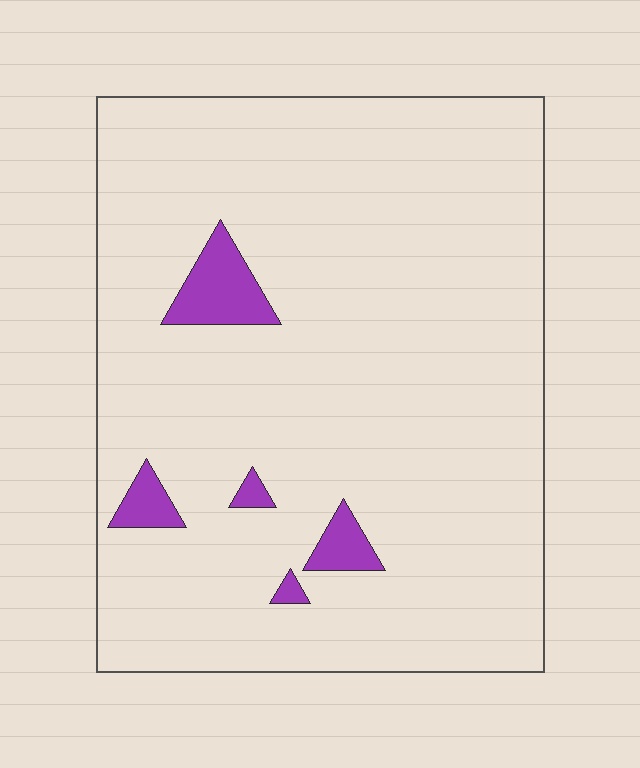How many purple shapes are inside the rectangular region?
5.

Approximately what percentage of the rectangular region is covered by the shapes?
Approximately 5%.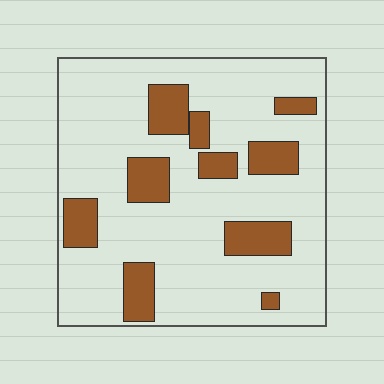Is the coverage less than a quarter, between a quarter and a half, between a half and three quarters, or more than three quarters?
Less than a quarter.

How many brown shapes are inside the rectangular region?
10.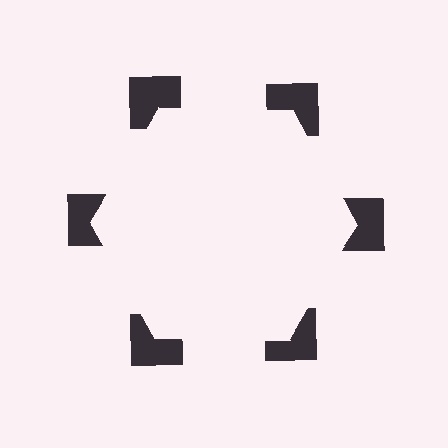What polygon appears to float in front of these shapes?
An illusory hexagon — its edges are inferred from the aligned wedge cuts in the notched squares, not physically drawn.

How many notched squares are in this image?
There are 6 — one at each vertex of the illusory hexagon.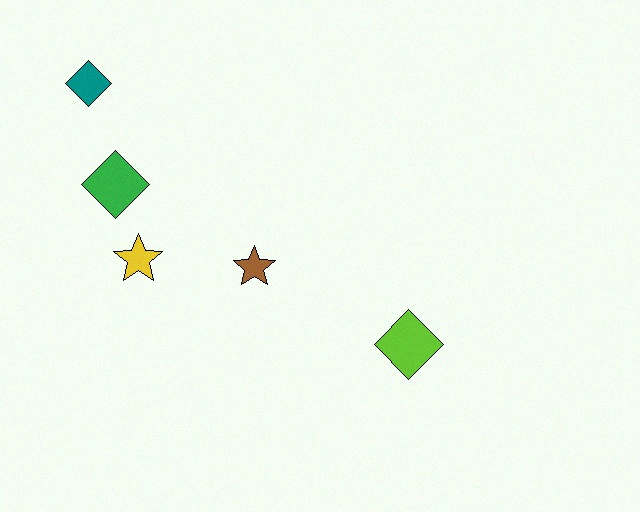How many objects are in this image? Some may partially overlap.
There are 5 objects.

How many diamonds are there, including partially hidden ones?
There are 3 diamonds.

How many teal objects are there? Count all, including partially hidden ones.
There is 1 teal object.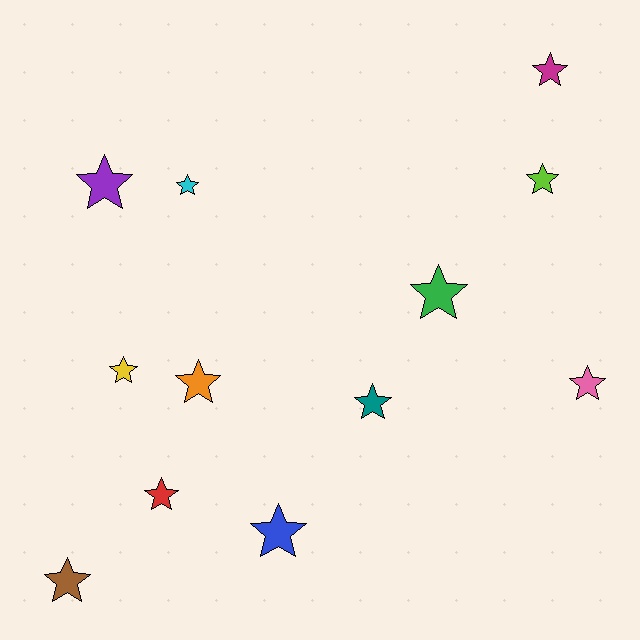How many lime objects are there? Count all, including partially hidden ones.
There is 1 lime object.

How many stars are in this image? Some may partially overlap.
There are 12 stars.